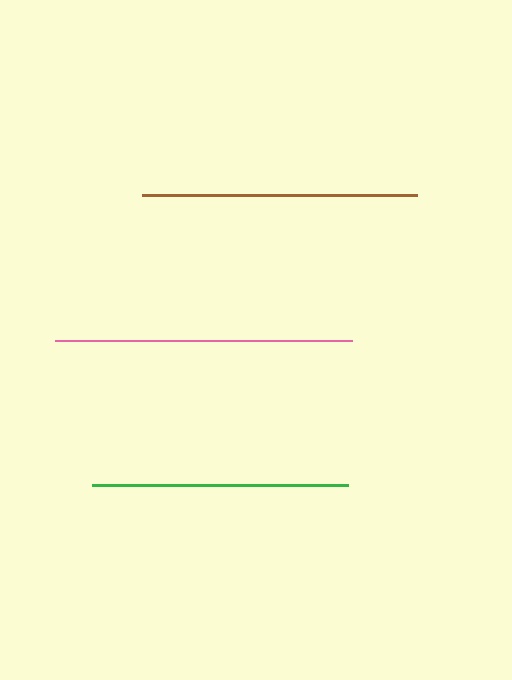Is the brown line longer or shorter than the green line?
The brown line is longer than the green line.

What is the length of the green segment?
The green segment is approximately 256 pixels long.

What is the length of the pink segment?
The pink segment is approximately 297 pixels long.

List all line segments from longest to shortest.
From longest to shortest: pink, brown, green.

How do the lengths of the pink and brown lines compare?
The pink and brown lines are approximately the same length.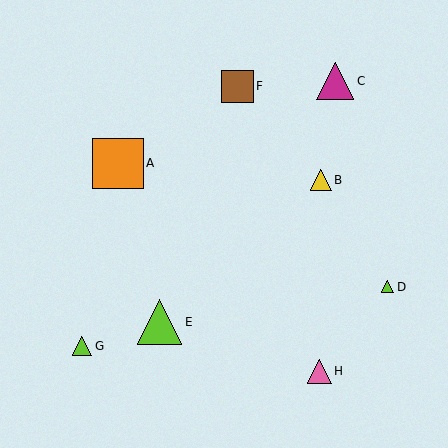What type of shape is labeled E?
Shape E is a lime triangle.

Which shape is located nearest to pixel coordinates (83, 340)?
The lime triangle (labeled G) at (82, 346) is nearest to that location.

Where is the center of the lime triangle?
The center of the lime triangle is at (388, 287).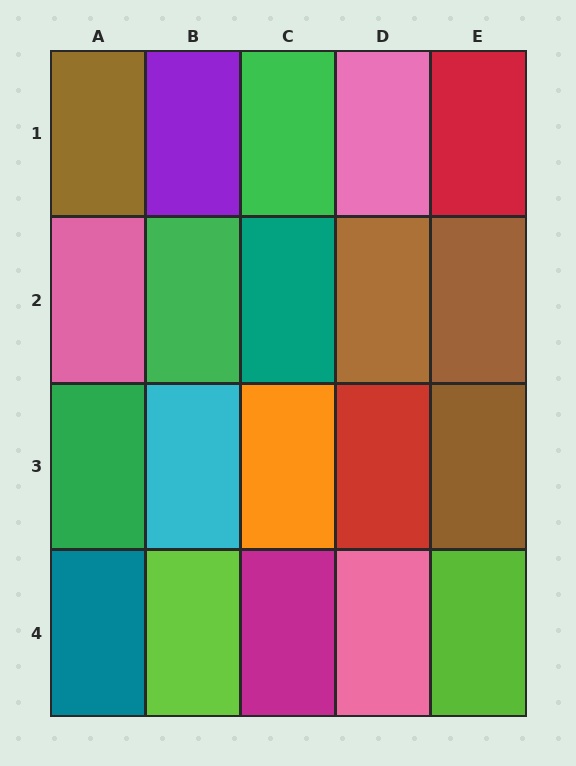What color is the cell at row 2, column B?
Green.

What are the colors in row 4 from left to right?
Teal, lime, magenta, pink, lime.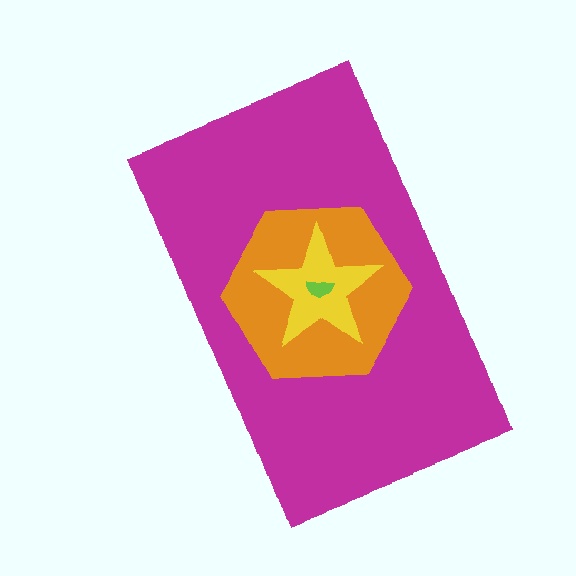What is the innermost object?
The lime semicircle.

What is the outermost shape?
The magenta rectangle.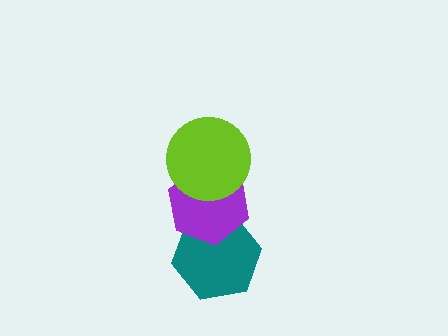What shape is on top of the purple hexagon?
The lime circle is on top of the purple hexagon.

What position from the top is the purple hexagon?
The purple hexagon is 2nd from the top.